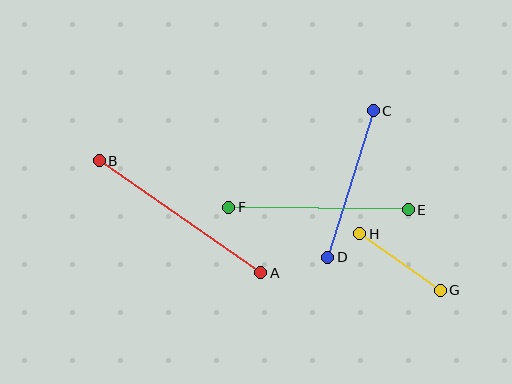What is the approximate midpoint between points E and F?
The midpoint is at approximately (319, 209) pixels.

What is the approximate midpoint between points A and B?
The midpoint is at approximately (180, 217) pixels.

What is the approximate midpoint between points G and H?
The midpoint is at approximately (400, 262) pixels.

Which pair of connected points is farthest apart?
Points A and B are farthest apart.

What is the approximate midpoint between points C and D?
The midpoint is at approximately (351, 184) pixels.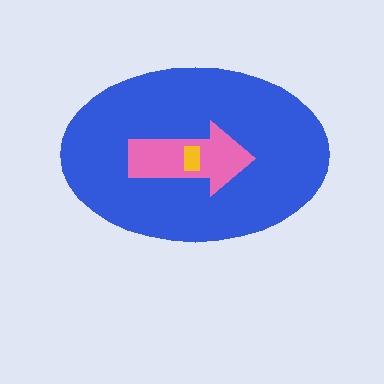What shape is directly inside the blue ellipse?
The pink arrow.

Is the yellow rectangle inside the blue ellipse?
Yes.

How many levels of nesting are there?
3.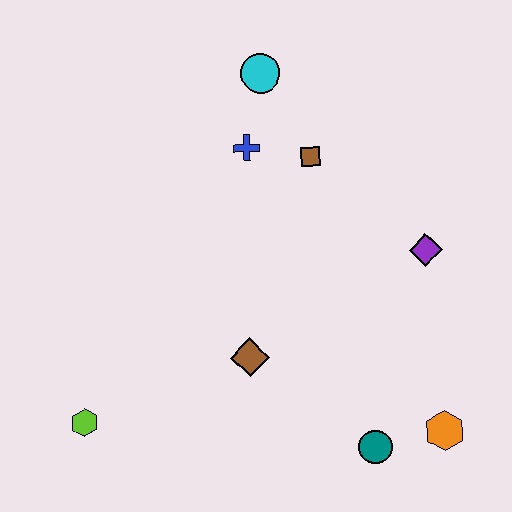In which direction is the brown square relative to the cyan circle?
The brown square is below the cyan circle.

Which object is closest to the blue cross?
The brown square is closest to the blue cross.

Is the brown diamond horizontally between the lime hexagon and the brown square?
Yes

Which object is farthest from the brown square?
The lime hexagon is farthest from the brown square.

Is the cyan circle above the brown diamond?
Yes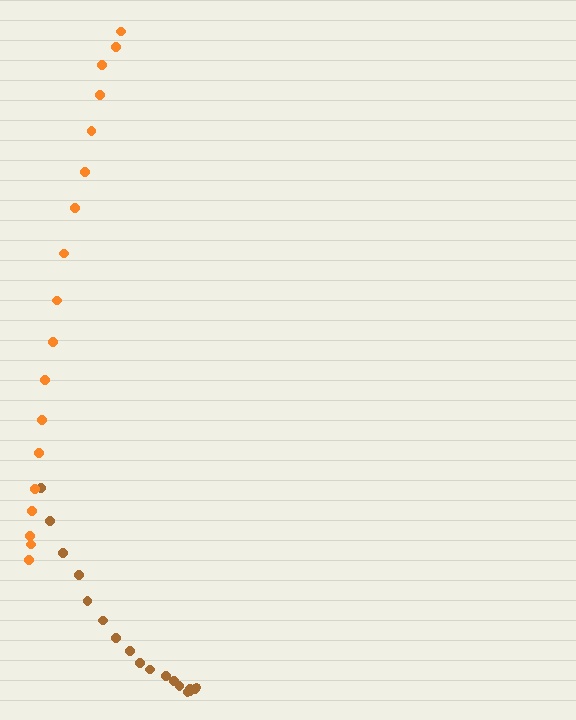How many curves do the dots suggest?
There are 2 distinct paths.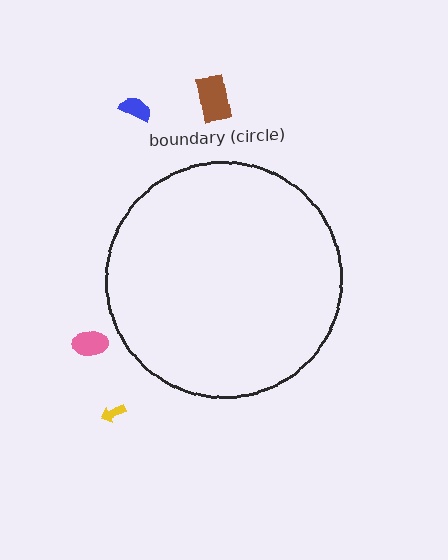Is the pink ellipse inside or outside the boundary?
Outside.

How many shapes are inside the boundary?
0 inside, 4 outside.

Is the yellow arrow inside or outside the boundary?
Outside.